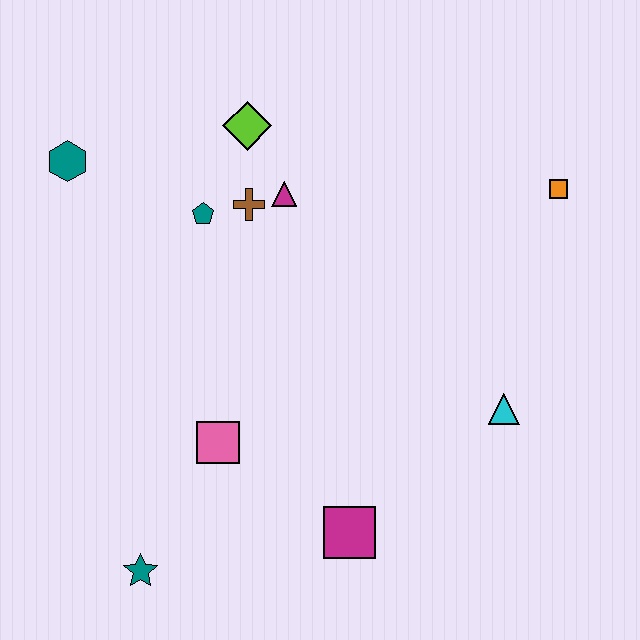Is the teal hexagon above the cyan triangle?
Yes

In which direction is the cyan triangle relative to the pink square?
The cyan triangle is to the right of the pink square.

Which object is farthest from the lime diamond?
The teal star is farthest from the lime diamond.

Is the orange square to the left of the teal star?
No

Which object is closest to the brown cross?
The magenta triangle is closest to the brown cross.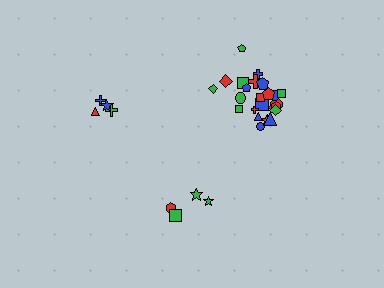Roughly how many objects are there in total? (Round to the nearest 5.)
Roughly 35 objects in total.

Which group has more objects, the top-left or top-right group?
The top-right group.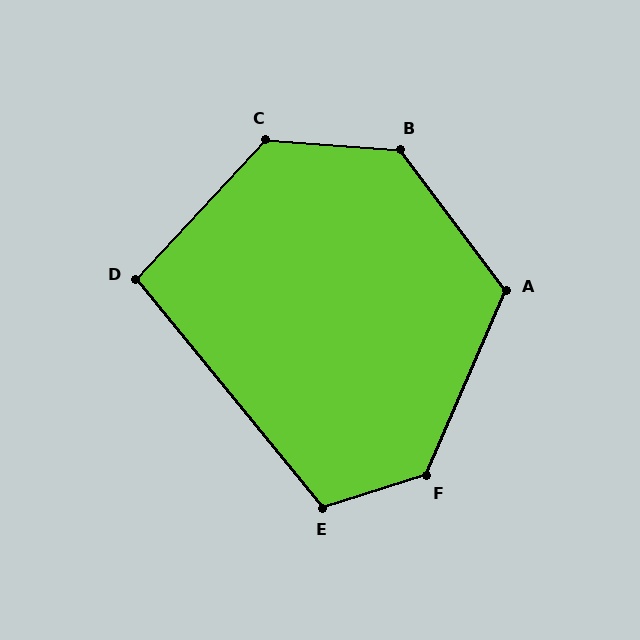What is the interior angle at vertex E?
Approximately 112 degrees (obtuse).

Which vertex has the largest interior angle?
B, at approximately 131 degrees.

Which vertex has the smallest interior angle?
D, at approximately 98 degrees.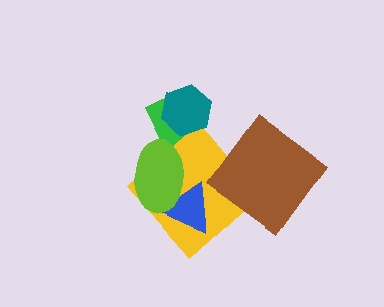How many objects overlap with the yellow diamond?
4 objects overlap with the yellow diamond.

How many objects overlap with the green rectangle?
3 objects overlap with the green rectangle.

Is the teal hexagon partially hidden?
No, no other shape covers it.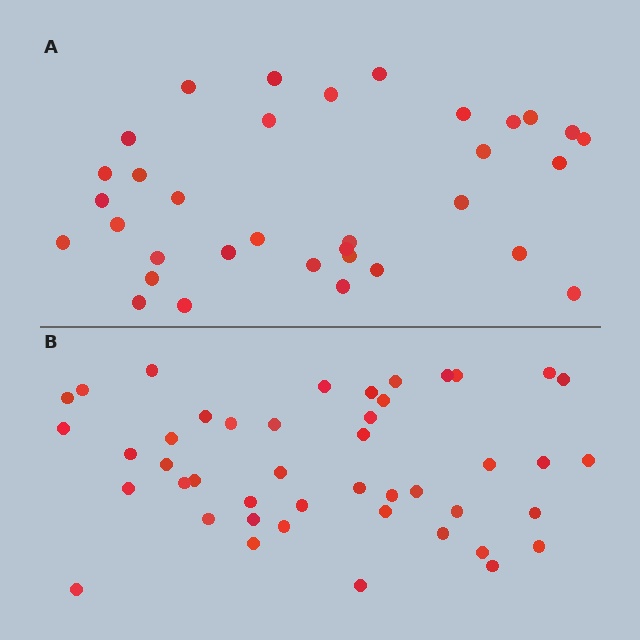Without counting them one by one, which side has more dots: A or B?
Region B (the bottom region) has more dots.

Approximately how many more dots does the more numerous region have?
Region B has roughly 12 or so more dots than region A.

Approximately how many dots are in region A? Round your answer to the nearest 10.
About 30 dots. (The exact count is 34, which rounds to 30.)